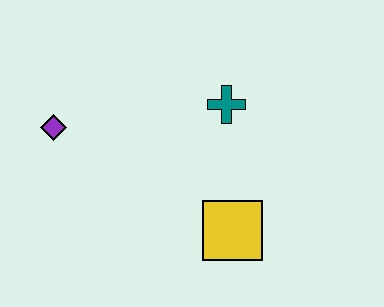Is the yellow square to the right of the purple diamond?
Yes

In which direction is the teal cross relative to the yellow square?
The teal cross is above the yellow square.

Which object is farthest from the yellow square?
The purple diamond is farthest from the yellow square.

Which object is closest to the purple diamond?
The teal cross is closest to the purple diamond.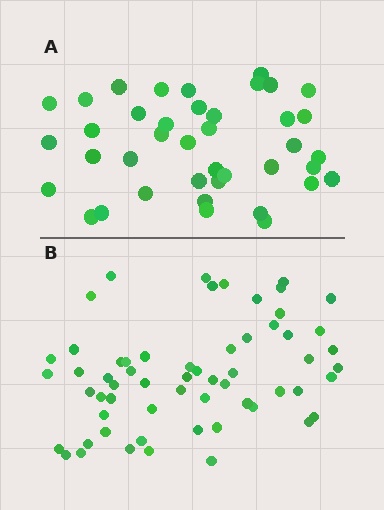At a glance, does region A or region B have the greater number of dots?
Region B (the bottom region) has more dots.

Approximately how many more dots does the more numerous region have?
Region B has approximately 20 more dots than region A.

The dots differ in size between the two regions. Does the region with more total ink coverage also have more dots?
No. Region A has more total ink coverage because its dots are larger, but region B actually contains more individual dots. Total area can be misleading — the number of items is what matters here.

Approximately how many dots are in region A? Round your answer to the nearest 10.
About 40 dots.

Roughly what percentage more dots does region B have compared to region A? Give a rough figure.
About 50% more.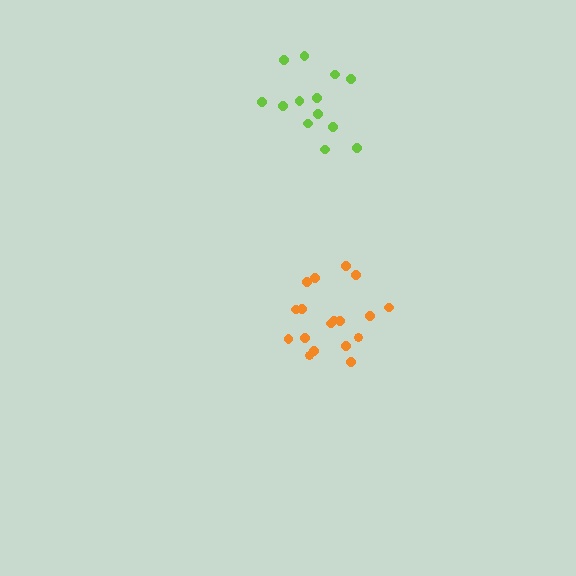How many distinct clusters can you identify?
There are 2 distinct clusters.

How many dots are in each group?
Group 1: 13 dots, Group 2: 18 dots (31 total).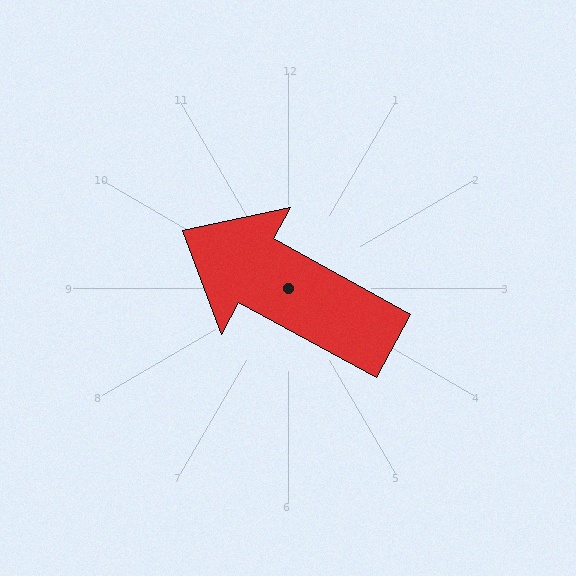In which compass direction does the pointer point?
Northwest.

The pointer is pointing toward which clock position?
Roughly 10 o'clock.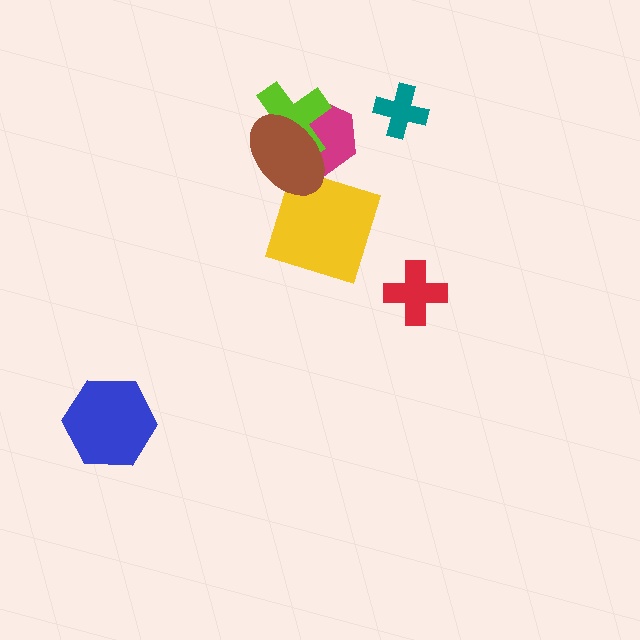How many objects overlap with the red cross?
0 objects overlap with the red cross.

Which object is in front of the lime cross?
The brown ellipse is in front of the lime cross.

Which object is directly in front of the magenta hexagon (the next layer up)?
The lime cross is directly in front of the magenta hexagon.